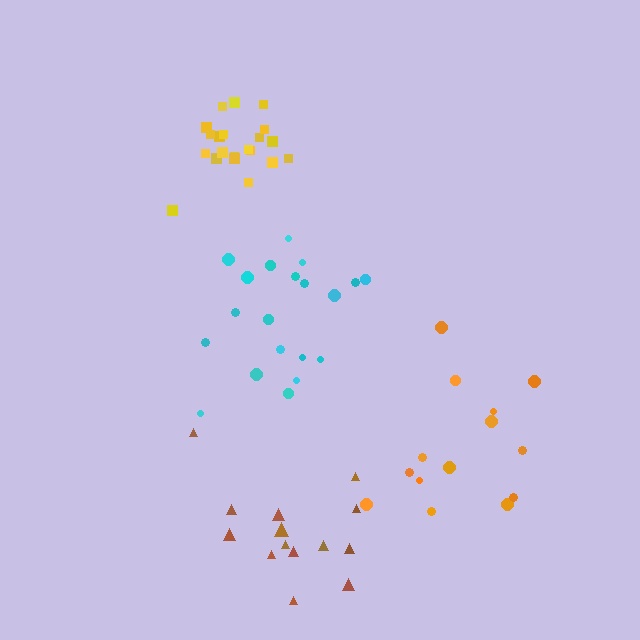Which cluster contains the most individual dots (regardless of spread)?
Yellow (21).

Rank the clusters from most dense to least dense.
yellow, brown, cyan, orange.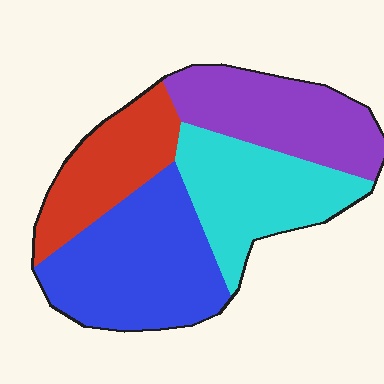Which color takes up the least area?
Red, at roughly 20%.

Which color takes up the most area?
Blue, at roughly 30%.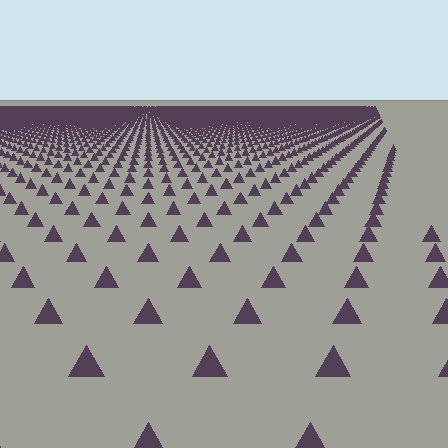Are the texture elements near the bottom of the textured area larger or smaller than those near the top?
Larger. Near the bottom, elements are closer to the viewer and appear at a bigger on-screen size.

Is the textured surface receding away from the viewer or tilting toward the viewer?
The surface is receding away from the viewer. Texture elements get smaller and denser toward the top.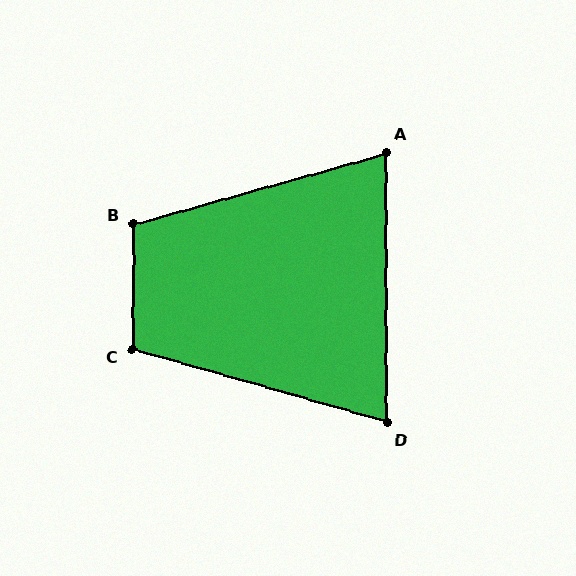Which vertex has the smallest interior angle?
D, at approximately 74 degrees.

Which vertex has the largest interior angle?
B, at approximately 106 degrees.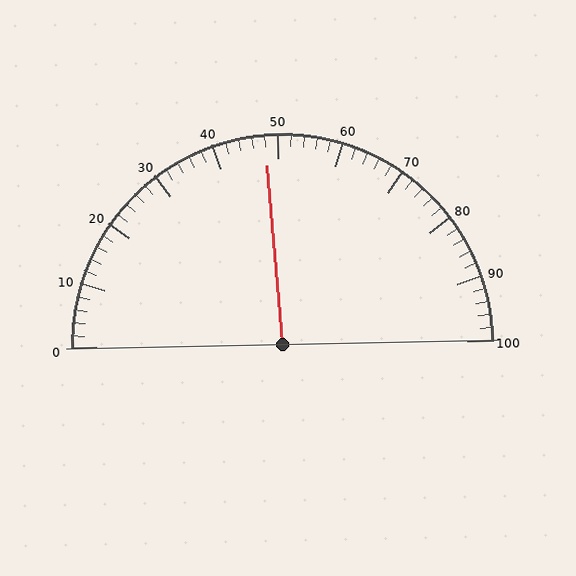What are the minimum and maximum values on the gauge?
The gauge ranges from 0 to 100.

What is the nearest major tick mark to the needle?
The nearest major tick mark is 50.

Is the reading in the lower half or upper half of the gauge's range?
The reading is in the lower half of the range (0 to 100).